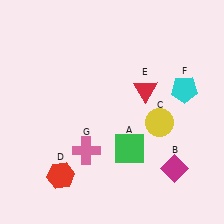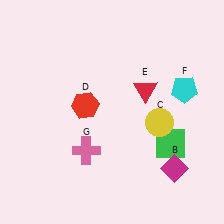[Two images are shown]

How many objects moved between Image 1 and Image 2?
2 objects moved between the two images.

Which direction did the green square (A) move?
The green square (A) moved right.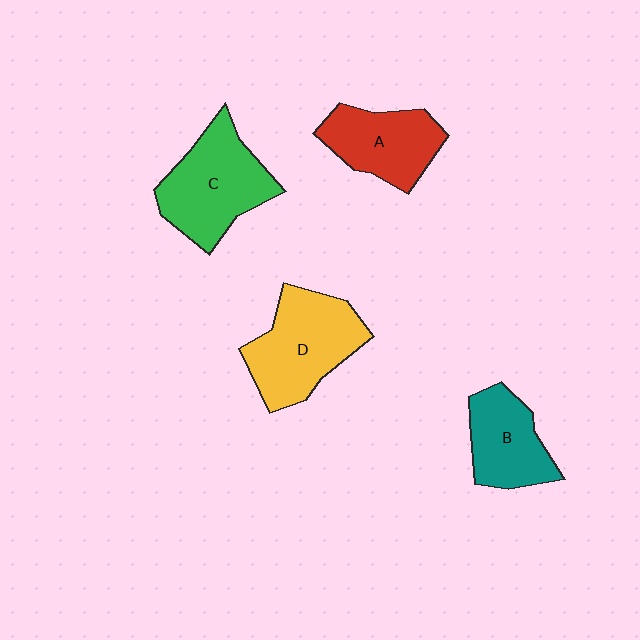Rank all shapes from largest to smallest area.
From largest to smallest: D (yellow), C (green), A (red), B (teal).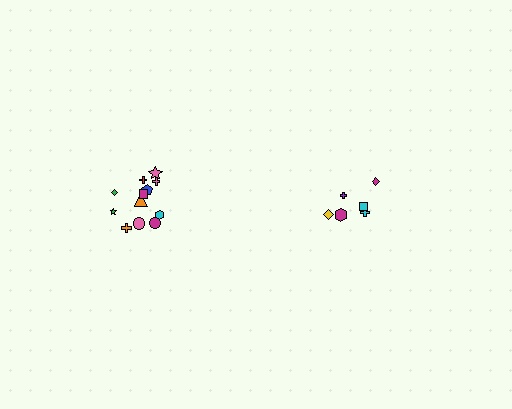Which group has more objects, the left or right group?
The left group.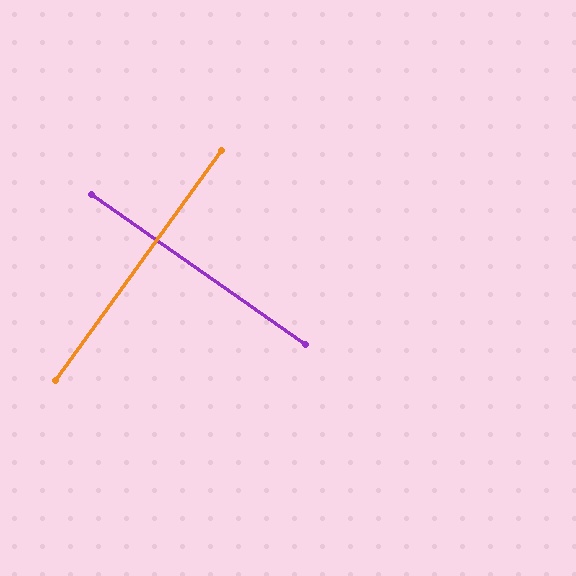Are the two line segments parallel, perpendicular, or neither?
Perpendicular — they meet at approximately 89°.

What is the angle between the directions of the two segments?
Approximately 89 degrees.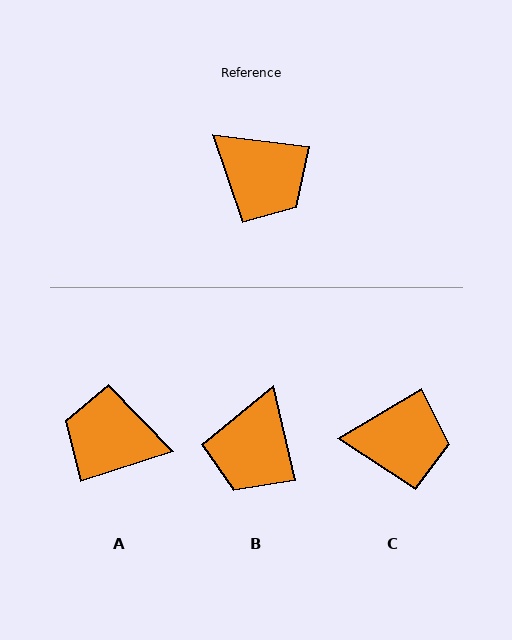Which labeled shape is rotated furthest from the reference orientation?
A, about 155 degrees away.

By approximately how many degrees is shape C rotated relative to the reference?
Approximately 38 degrees counter-clockwise.